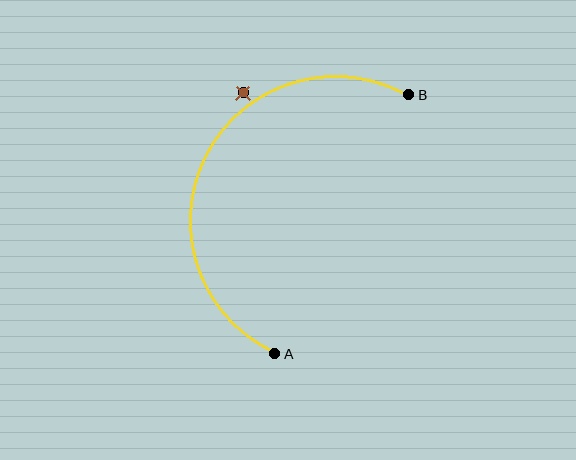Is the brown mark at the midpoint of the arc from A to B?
No — the brown mark does not lie on the arc at all. It sits slightly outside the curve.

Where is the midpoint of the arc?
The arc midpoint is the point on the curve farthest from the straight line joining A and B. It sits to the left of that line.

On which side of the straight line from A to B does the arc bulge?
The arc bulges to the left of the straight line connecting A and B.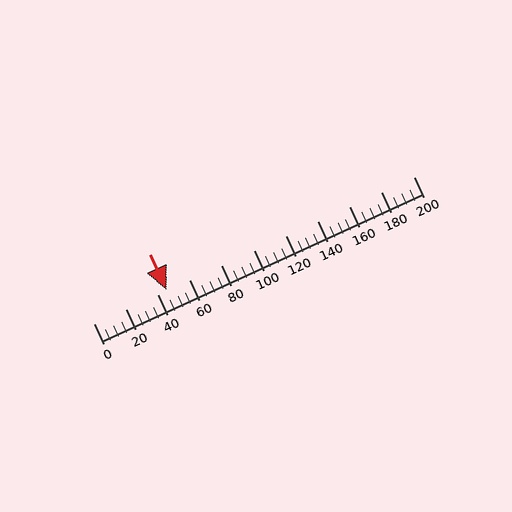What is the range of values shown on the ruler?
The ruler shows values from 0 to 200.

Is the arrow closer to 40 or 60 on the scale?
The arrow is closer to 40.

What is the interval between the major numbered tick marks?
The major tick marks are spaced 20 units apart.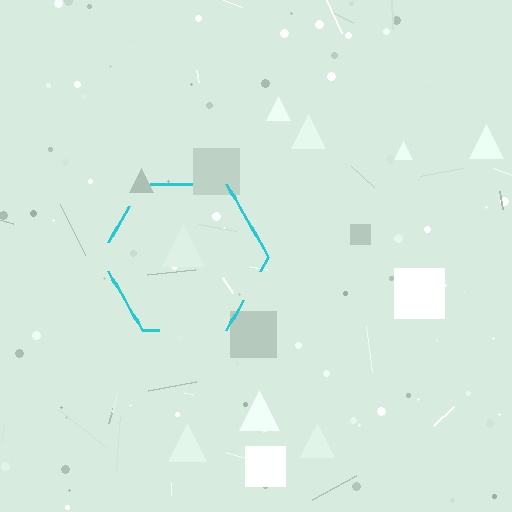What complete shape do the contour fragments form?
The contour fragments form a hexagon.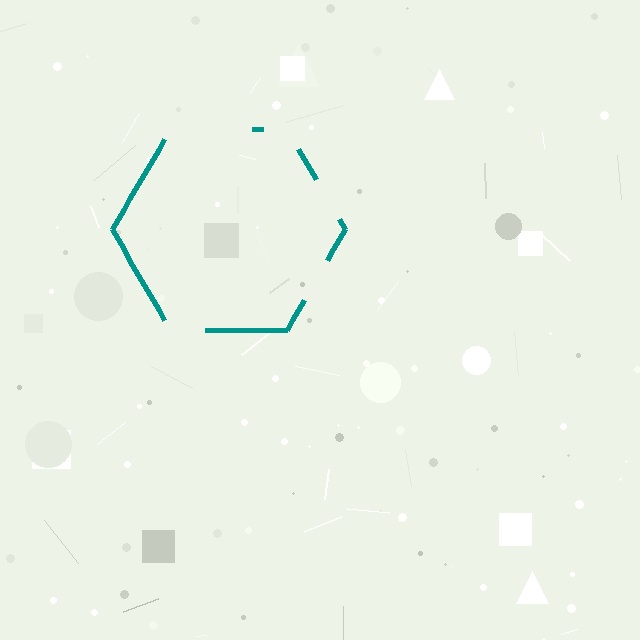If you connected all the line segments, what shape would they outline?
They would outline a hexagon.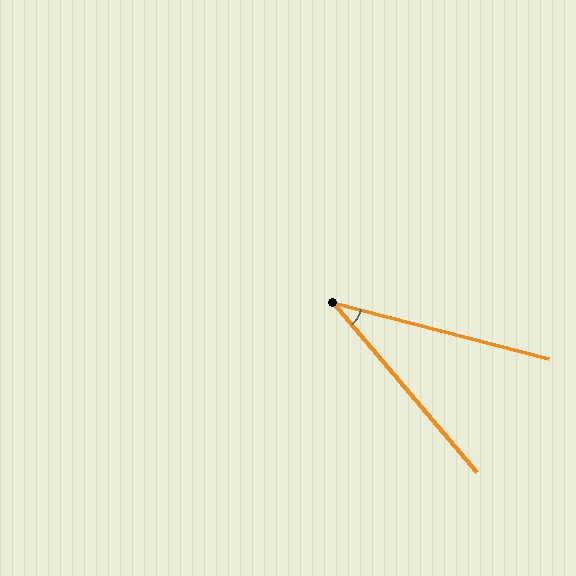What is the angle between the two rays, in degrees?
Approximately 35 degrees.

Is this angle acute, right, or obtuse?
It is acute.